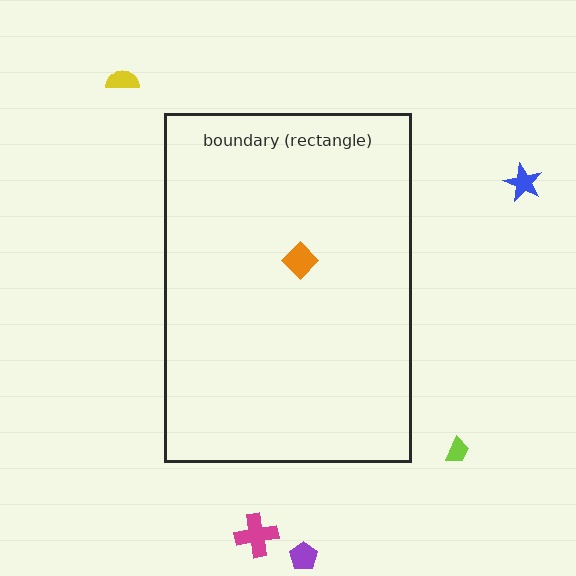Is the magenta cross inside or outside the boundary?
Outside.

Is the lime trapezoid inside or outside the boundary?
Outside.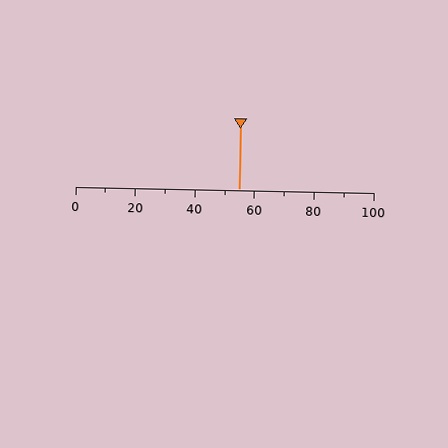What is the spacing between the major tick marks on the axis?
The major ticks are spaced 20 apart.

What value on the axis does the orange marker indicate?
The marker indicates approximately 55.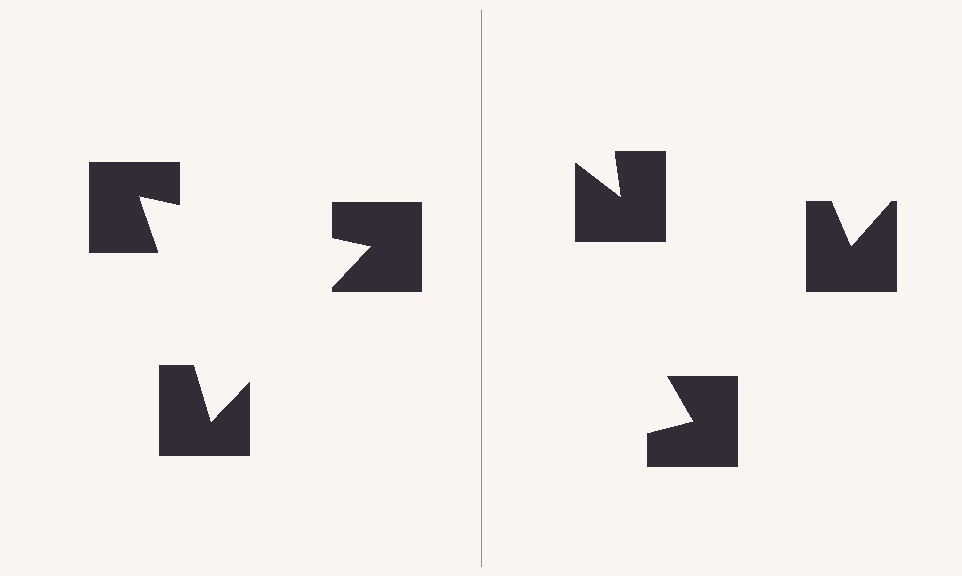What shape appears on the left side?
An illusory triangle.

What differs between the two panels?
The notched squares are positioned identically on both sides; only the wedge orientations differ. On the left they align to a triangle; on the right they are misaligned.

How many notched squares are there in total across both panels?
6 — 3 on each side.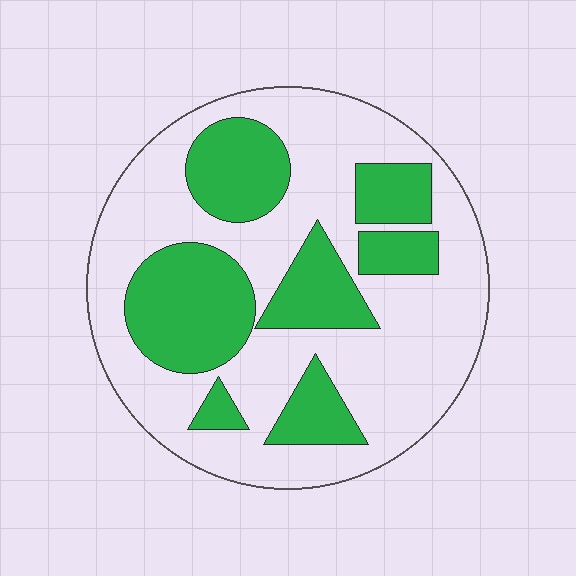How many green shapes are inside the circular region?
7.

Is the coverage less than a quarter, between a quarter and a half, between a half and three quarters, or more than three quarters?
Between a quarter and a half.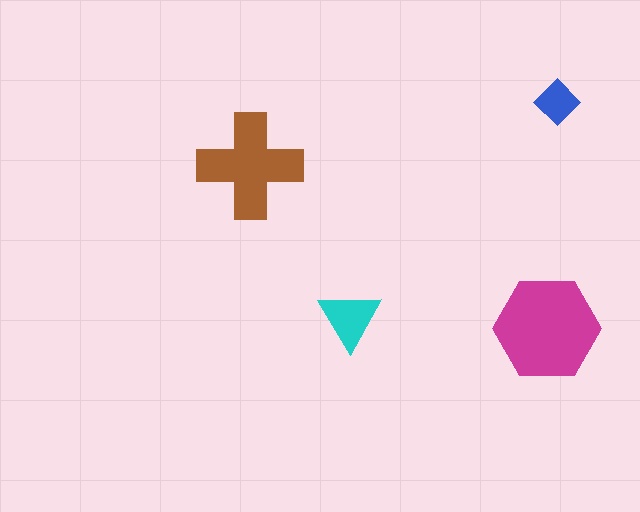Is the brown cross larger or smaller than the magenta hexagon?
Smaller.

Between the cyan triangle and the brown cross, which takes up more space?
The brown cross.